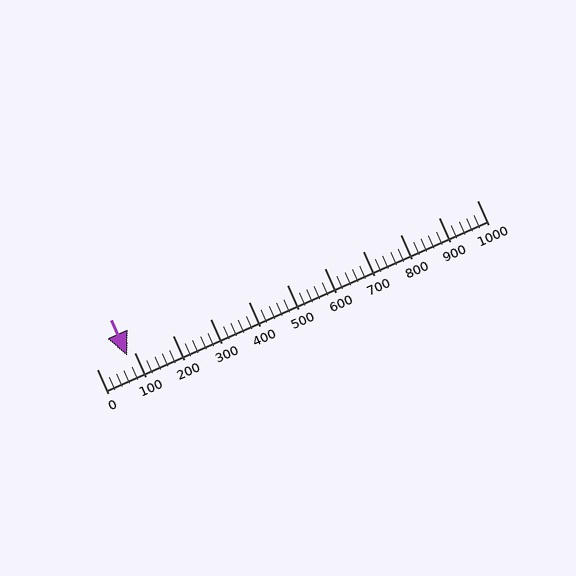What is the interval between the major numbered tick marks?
The major tick marks are spaced 100 units apart.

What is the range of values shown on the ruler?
The ruler shows values from 0 to 1000.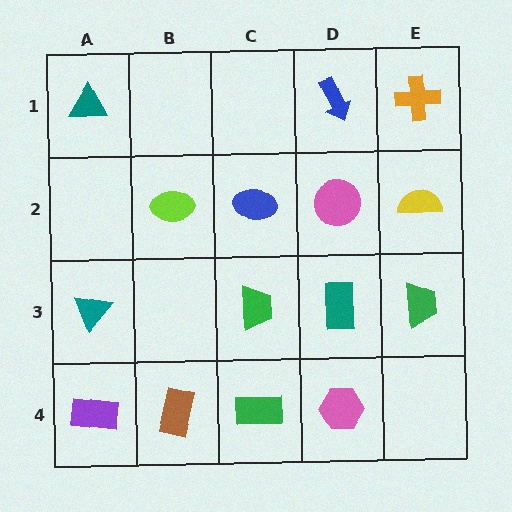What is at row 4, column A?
A purple rectangle.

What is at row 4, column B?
A brown rectangle.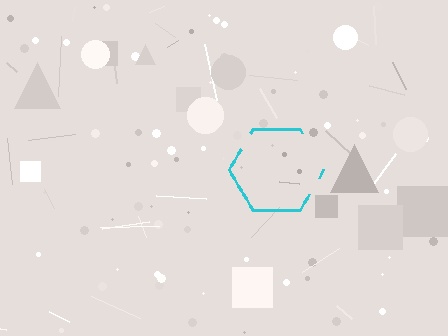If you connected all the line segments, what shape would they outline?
They would outline a hexagon.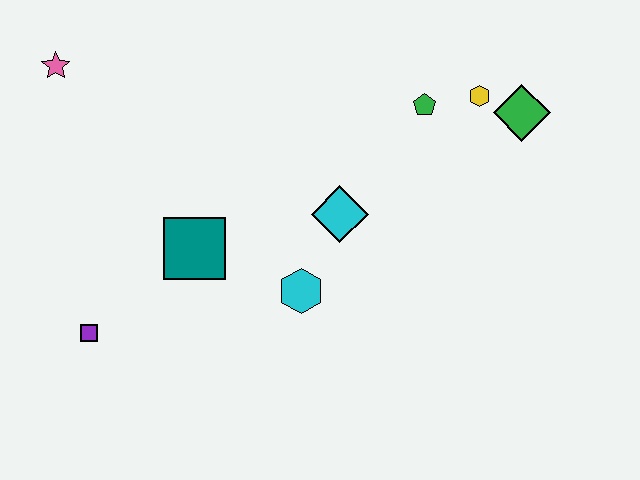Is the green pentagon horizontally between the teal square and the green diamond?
Yes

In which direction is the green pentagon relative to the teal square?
The green pentagon is to the right of the teal square.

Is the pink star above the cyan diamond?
Yes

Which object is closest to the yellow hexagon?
The green diamond is closest to the yellow hexagon.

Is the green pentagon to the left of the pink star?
No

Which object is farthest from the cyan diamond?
The pink star is farthest from the cyan diamond.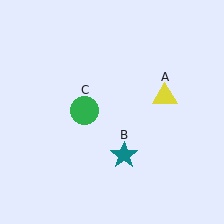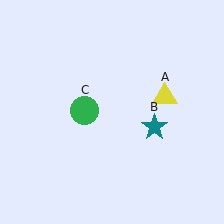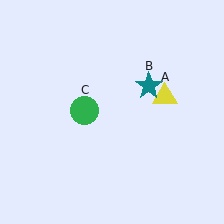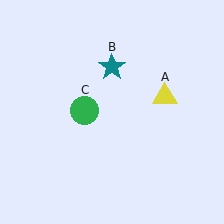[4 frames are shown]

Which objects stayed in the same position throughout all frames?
Yellow triangle (object A) and green circle (object C) remained stationary.